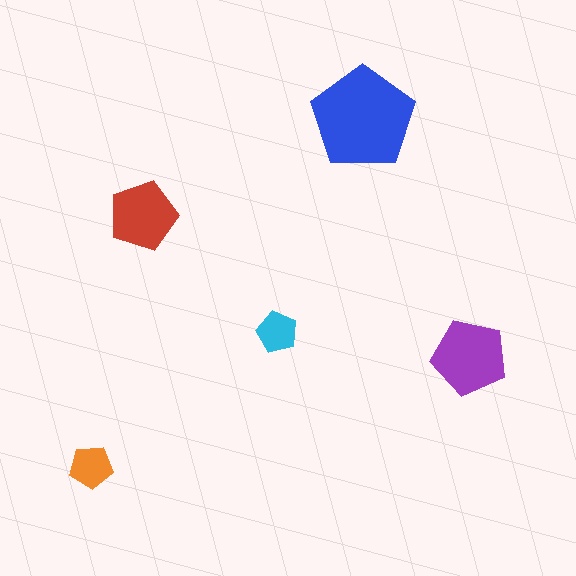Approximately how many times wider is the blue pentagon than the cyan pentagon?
About 2.5 times wider.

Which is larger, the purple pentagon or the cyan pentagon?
The purple one.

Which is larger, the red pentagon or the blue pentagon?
The blue one.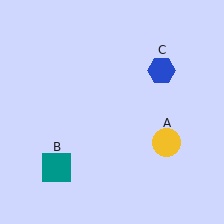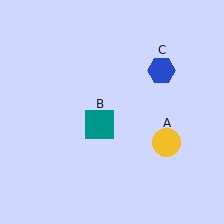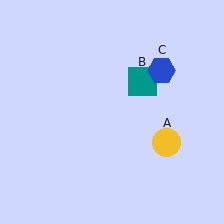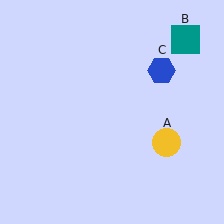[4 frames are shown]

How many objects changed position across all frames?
1 object changed position: teal square (object B).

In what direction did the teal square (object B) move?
The teal square (object B) moved up and to the right.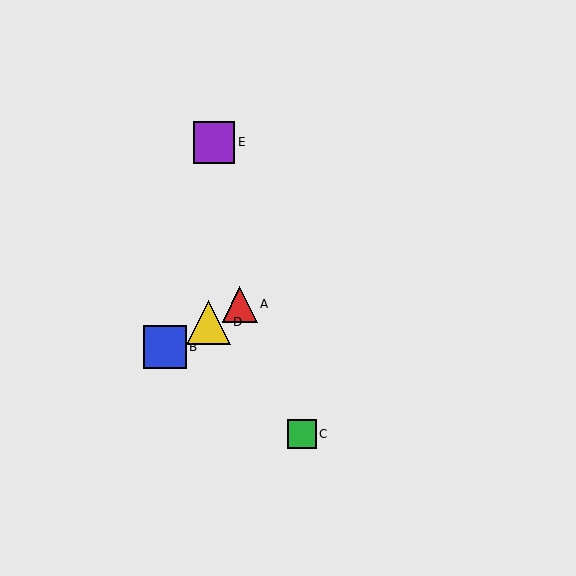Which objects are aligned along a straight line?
Objects A, B, D are aligned along a straight line.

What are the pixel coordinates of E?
Object E is at (214, 142).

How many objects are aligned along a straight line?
3 objects (A, B, D) are aligned along a straight line.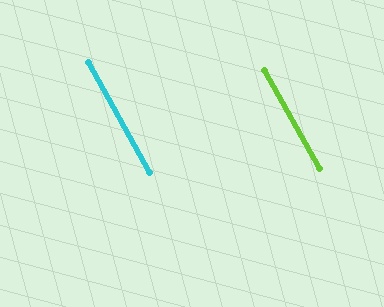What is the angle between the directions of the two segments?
Approximately 0 degrees.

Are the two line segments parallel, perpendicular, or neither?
Parallel — their directions differ by only 0.3°.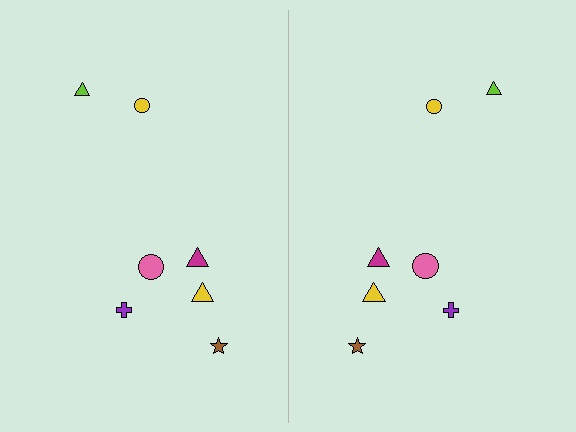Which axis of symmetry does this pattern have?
The pattern has a vertical axis of symmetry running through the center of the image.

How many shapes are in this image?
There are 14 shapes in this image.